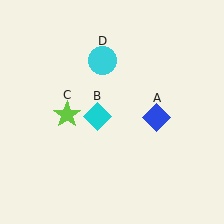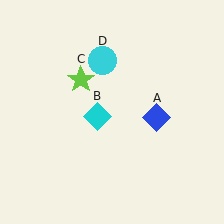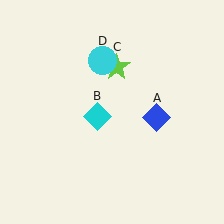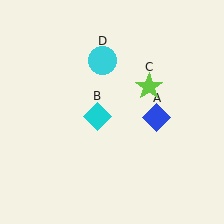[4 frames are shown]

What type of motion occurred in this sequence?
The lime star (object C) rotated clockwise around the center of the scene.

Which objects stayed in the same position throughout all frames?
Blue diamond (object A) and cyan diamond (object B) and cyan circle (object D) remained stationary.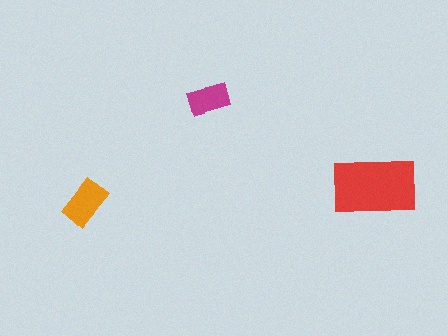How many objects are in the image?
There are 3 objects in the image.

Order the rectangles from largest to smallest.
the red one, the orange one, the magenta one.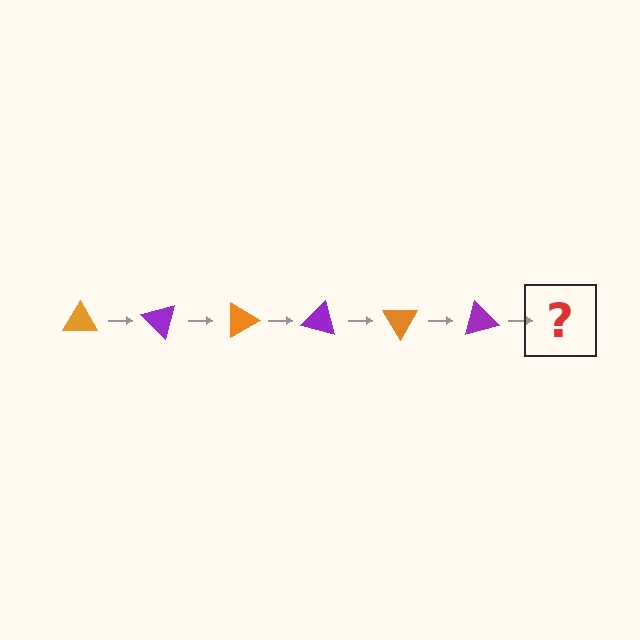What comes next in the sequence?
The next element should be an orange triangle, rotated 270 degrees from the start.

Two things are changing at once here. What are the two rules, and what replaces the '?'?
The two rules are that it rotates 45 degrees each step and the color cycles through orange and purple. The '?' should be an orange triangle, rotated 270 degrees from the start.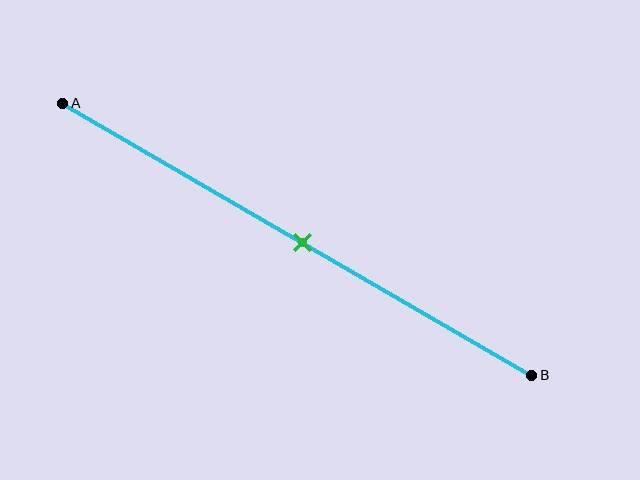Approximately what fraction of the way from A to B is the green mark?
The green mark is approximately 50% of the way from A to B.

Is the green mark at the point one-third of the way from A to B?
No, the mark is at about 50% from A, not at the 33% one-third point.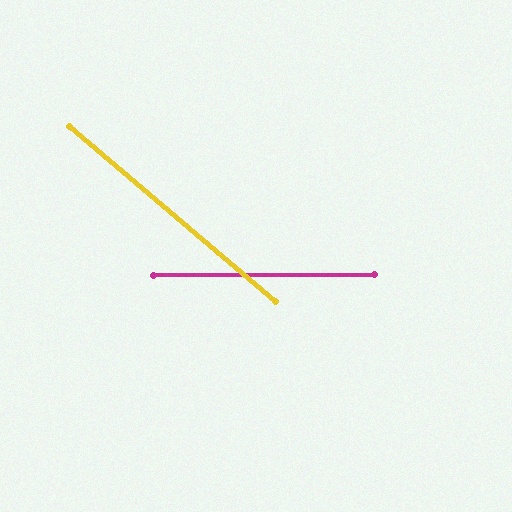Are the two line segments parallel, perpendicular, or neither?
Neither parallel nor perpendicular — they differ by about 40°.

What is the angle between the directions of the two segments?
Approximately 40 degrees.